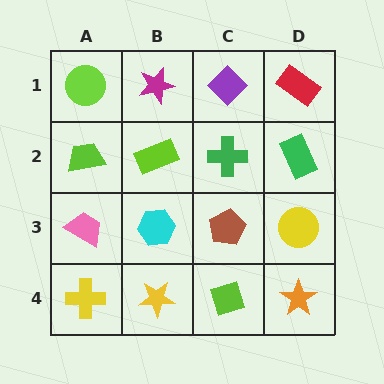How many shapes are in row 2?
4 shapes.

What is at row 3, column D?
A yellow circle.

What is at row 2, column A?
A lime trapezoid.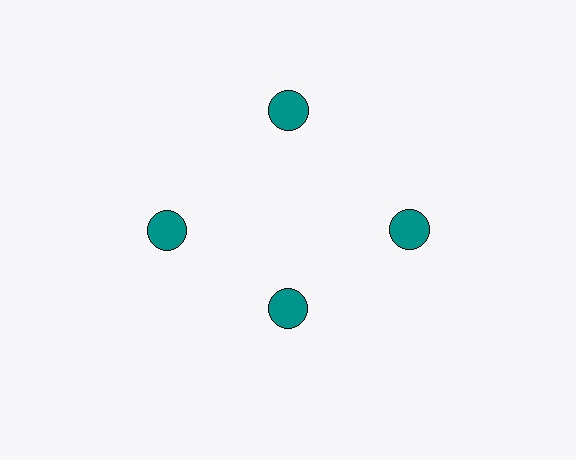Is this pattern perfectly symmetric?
No. The 4 teal circles are arranged in a ring, but one element near the 6 o'clock position is pulled inward toward the center, breaking the 4-fold rotational symmetry.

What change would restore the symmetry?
The symmetry would be restored by moving it outward, back onto the ring so that all 4 circles sit at equal angles and equal distance from the center.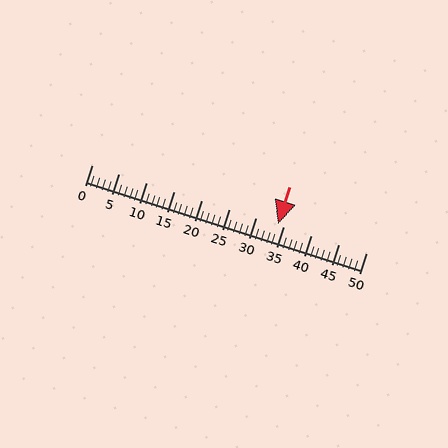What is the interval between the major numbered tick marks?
The major tick marks are spaced 5 units apart.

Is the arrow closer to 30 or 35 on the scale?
The arrow is closer to 35.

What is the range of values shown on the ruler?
The ruler shows values from 0 to 50.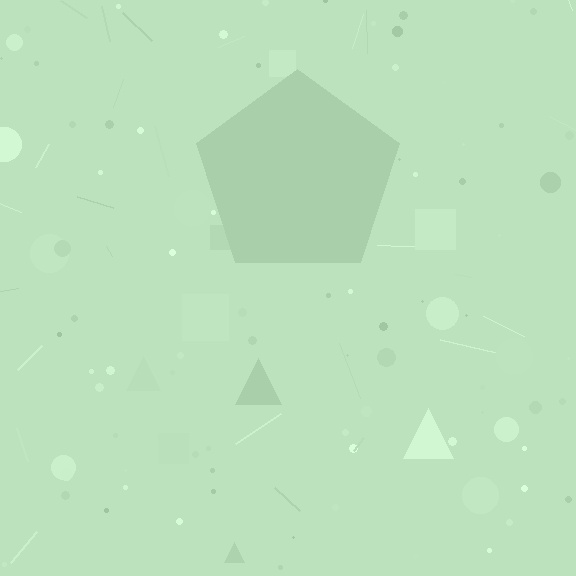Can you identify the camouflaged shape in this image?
The camouflaged shape is a pentagon.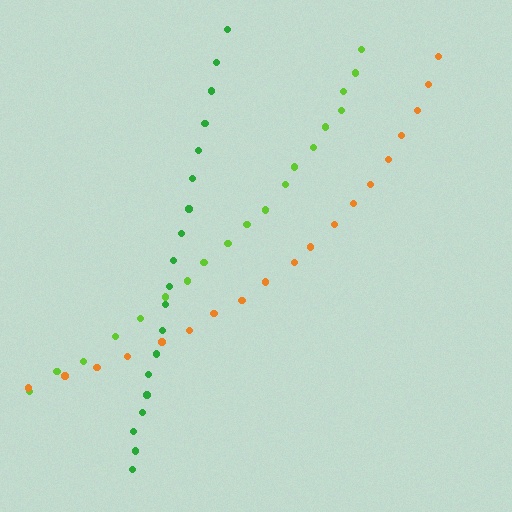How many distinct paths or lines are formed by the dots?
There are 3 distinct paths.